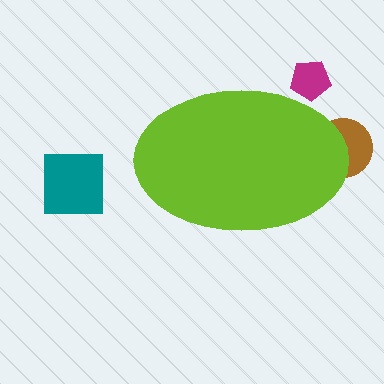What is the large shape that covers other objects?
A lime ellipse.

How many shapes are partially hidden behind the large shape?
2 shapes are partially hidden.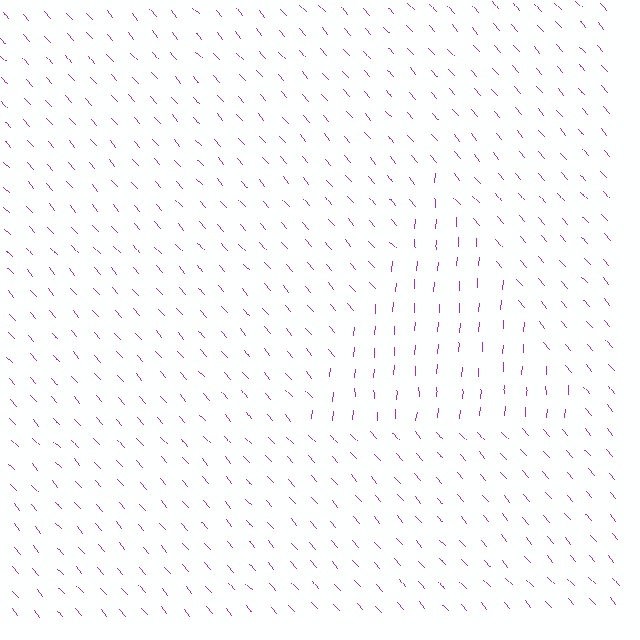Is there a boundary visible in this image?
Yes, there is a texture boundary formed by a change in line orientation.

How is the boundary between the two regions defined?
The boundary is defined purely by a change in line orientation (approximately 45 degrees difference). All lines are the same color and thickness.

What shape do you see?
I see a triangle.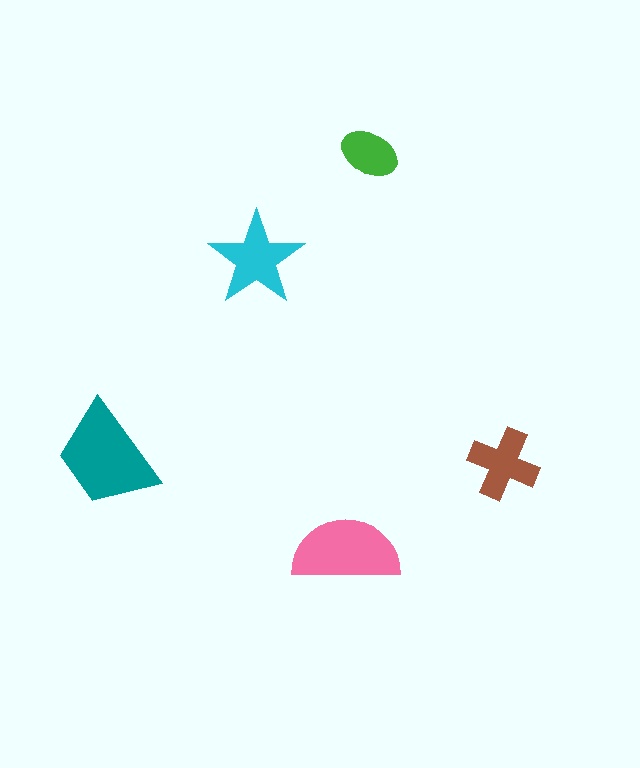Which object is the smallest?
The green ellipse.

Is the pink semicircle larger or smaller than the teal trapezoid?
Smaller.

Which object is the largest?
The teal trapezoid.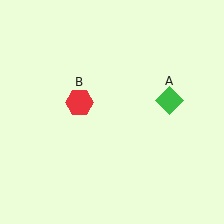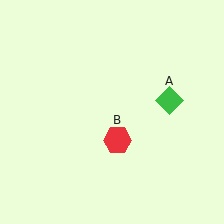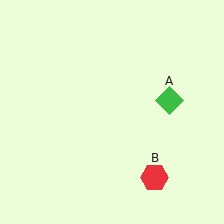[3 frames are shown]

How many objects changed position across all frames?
1 object changed position: red hexagon (object B).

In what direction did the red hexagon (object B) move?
The red hexagon (object B) moved down and to the right.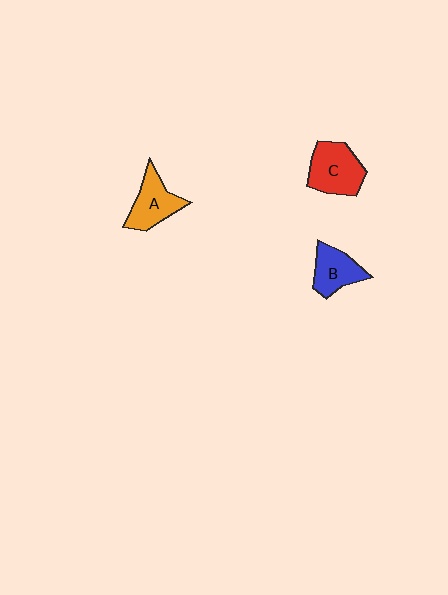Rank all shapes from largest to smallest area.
From largest to smallest: C (red), A (orange), B (blue).